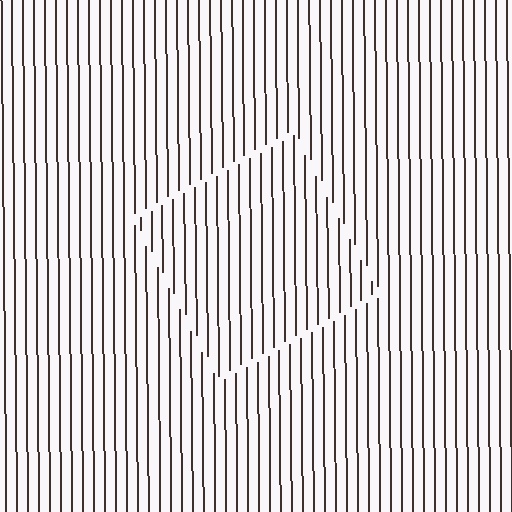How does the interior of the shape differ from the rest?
The interior of the shape contains the same grating, shifted by half a period — the contour is defined by the phase discontinuity where line-ends from the inner and outer gratings abut.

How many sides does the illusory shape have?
4 sides — the line-ends trace a square.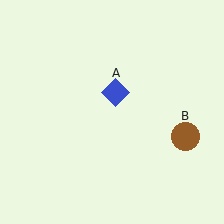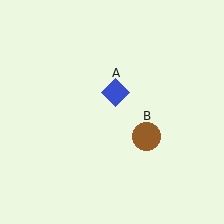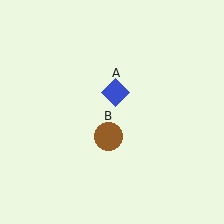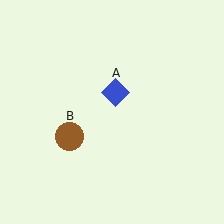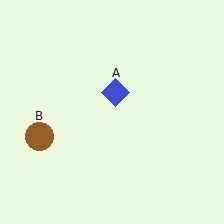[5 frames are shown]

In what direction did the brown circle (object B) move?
The brown circle (object B) moved left.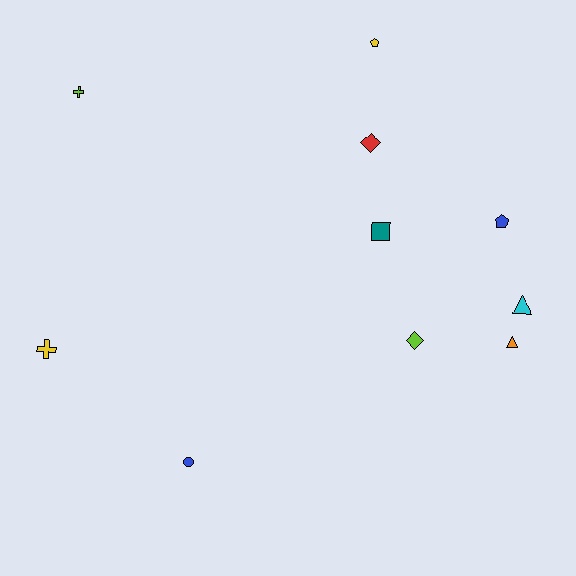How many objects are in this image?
There are 10 objects.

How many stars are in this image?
There are no stars.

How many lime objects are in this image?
There are 2 lime objects.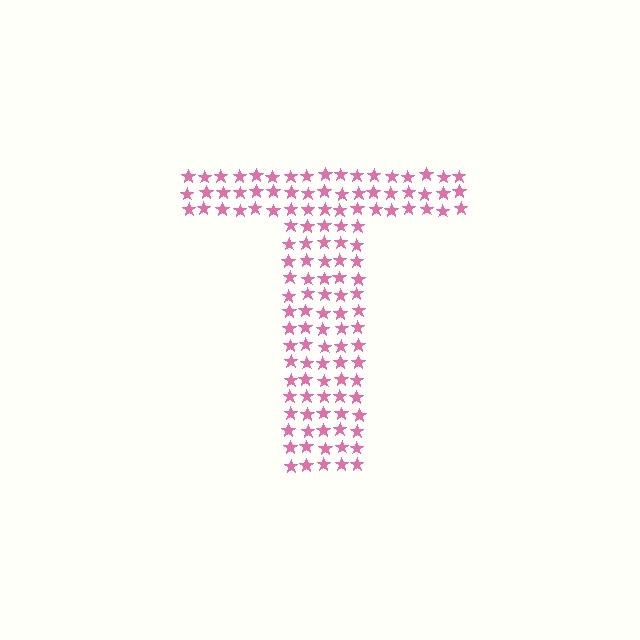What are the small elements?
The small elements are stars.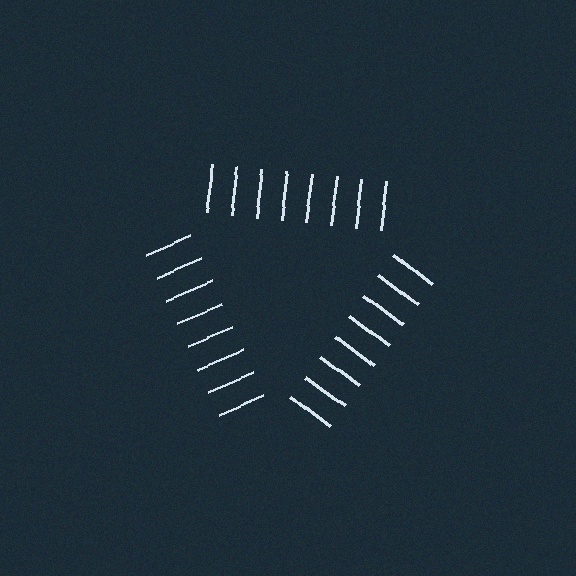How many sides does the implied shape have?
3 sides — the line-ends trace a triangle.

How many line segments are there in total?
24 — 8 along each of the 3 edges.